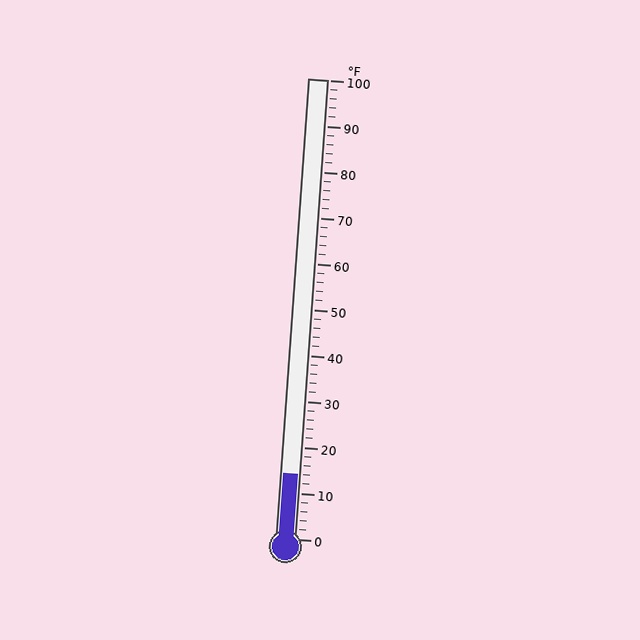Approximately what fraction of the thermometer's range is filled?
The thermometer is filled to approximately 15% of its range.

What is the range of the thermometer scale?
The thermometer scale ranges from 0°F to 100°F.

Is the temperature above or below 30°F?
The temperature is below 30°F.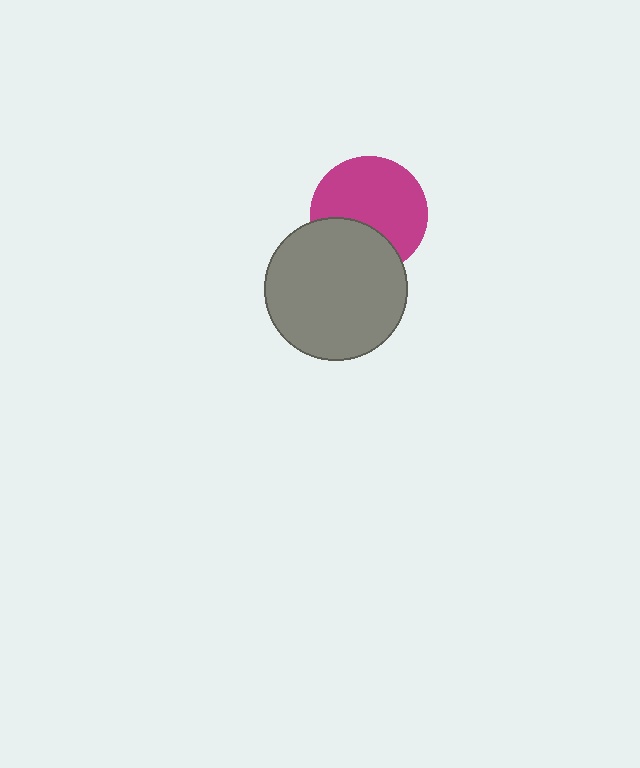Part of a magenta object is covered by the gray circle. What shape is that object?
It is a circle.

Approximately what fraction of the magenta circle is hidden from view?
Roughly 32% of the magenta circle is hidden behind the gray circle.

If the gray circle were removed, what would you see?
You would see the complete magenta circle.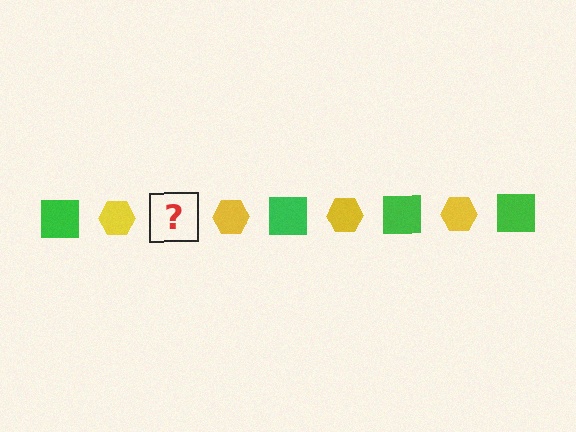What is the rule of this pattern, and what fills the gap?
The rule is that the pattern alternates between green square and yellow hexagon. The gap should be filled with a green square.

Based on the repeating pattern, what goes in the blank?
The blank should be a green square.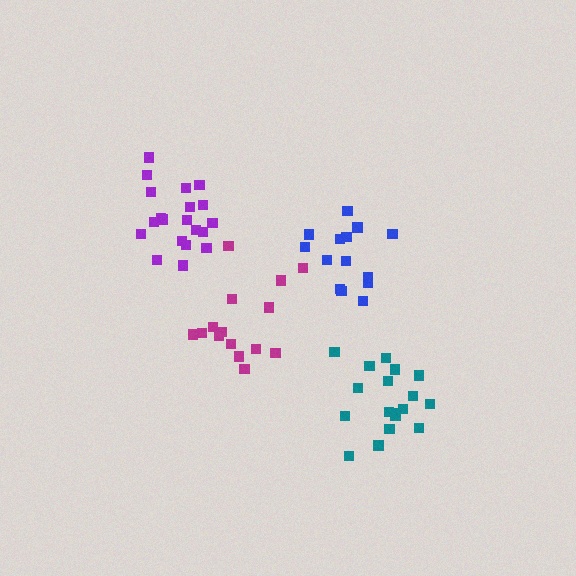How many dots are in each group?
Group 1: 15 dots, Group 2: 14 dots, Group 3: 18 dots, Group 4: 20 dots (67 total).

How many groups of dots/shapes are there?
There are 4 groups.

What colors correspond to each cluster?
The clusters are colored: magenta, blue, teal, purple.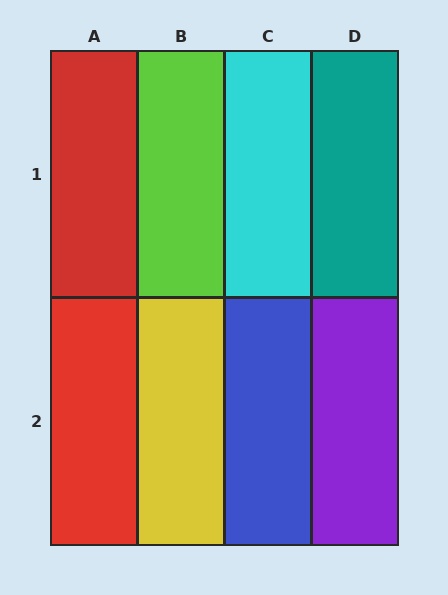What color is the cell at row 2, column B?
Yellow.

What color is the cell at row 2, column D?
Purple.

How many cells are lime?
1 cell is lime.